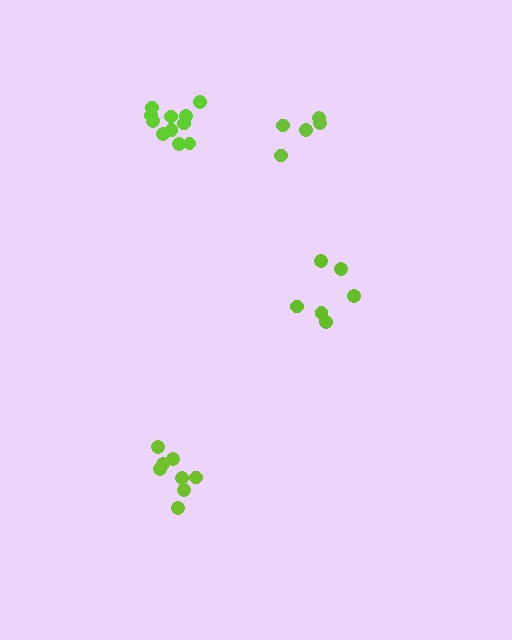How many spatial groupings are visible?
There are 4 spatial groupings.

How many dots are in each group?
Group 1: 6 dots, Group 2: 11 dots, Group 3: 8 dots, Group 4: 5 dots (30 total).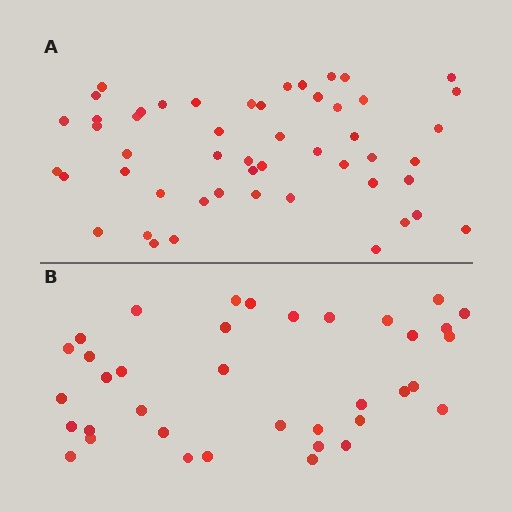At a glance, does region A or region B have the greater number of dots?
Region A (the top region) has more dots.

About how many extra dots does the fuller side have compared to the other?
Region A has approximately 15 more dots than region B.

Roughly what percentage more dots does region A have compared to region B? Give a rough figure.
About 40% more.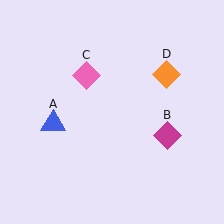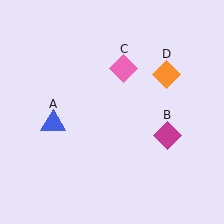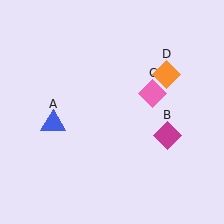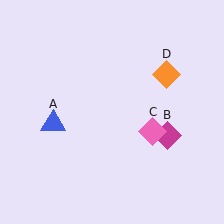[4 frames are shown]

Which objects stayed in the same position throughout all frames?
Blue triangle (object A) and magenta diamond (object B) and orange diamond (object D) remained stationary.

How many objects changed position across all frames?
1 object changed position: pink diamond (object C).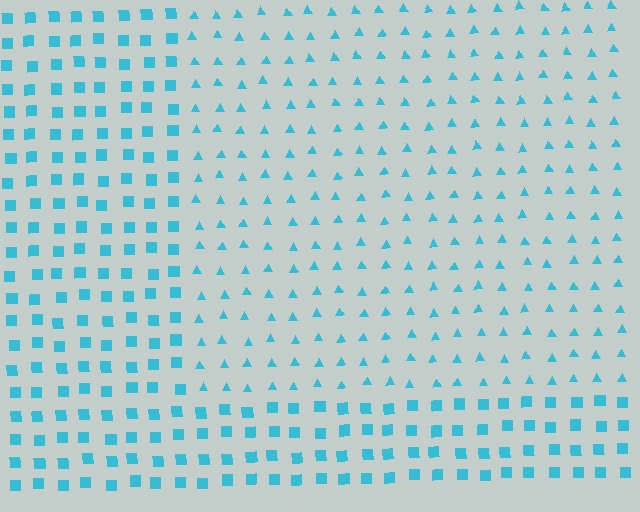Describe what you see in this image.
The image is filled with small cyan elements arranged in a uniform grid. A rectangle-shaped region contains triangles, while the surrounding area contains squares. The boundary is defined purely by the change in element shape.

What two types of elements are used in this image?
The image uses triangles inside the rectangle region and squares outside it.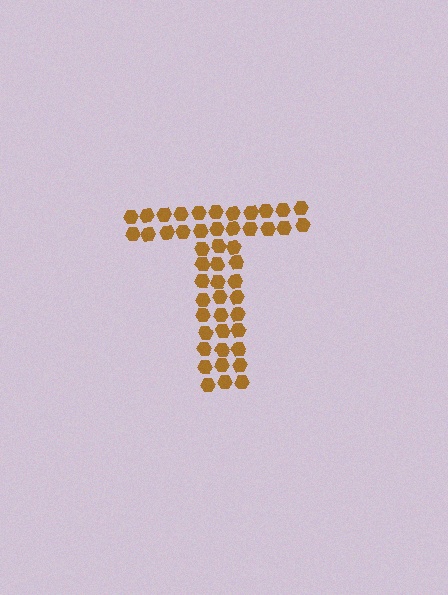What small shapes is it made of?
It is made of small hexagons.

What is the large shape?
The large shape is the letter T.